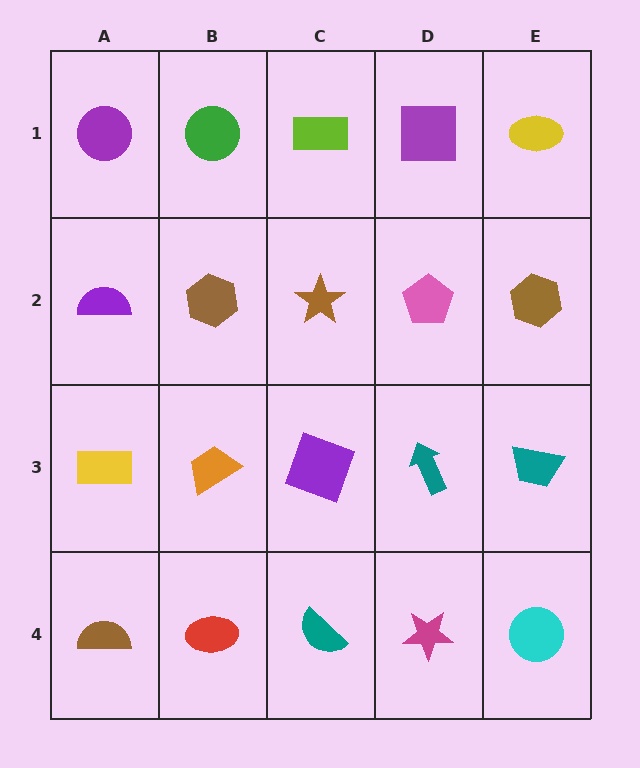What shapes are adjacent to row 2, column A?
A purple circle (row 1, column A), a yellow rectangle (row 3, column A), a brown hexagon (row 2, column B).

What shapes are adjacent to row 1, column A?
A purple semicircle (row 2, column A), a green circle (row 1, column B).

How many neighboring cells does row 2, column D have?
4.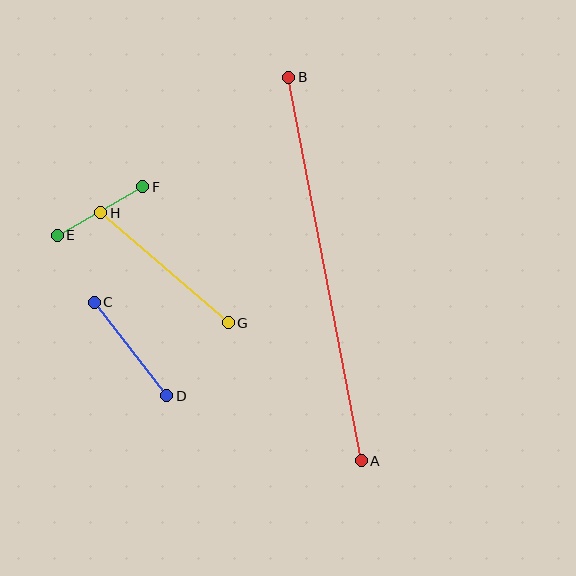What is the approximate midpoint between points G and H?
The midpoint is at approximately (165, 268) pixels.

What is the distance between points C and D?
The distance is approximately 118 pixels.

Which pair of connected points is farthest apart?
Points A and B are farthest apart.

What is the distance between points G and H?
The distance is approximately 169 pixels.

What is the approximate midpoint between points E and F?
The midpoint is at approximately (100, 211) pixels.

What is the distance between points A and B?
The distance is approximately 390 pixels.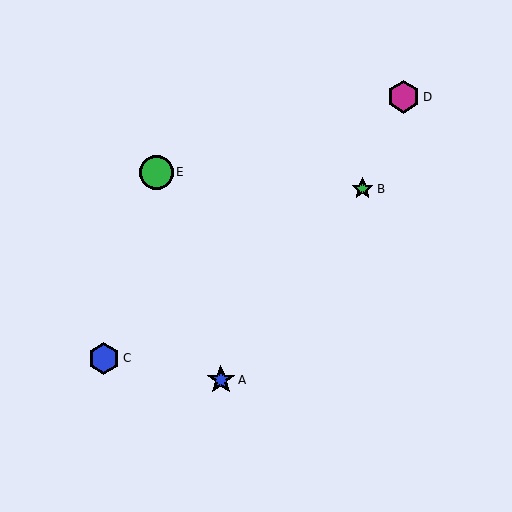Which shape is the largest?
The green circle (labeled E) is the largest.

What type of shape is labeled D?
Shape D is a magenta hexagon.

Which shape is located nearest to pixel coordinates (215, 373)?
The blue star (labeled A) at (221, 380) is nearest to that location.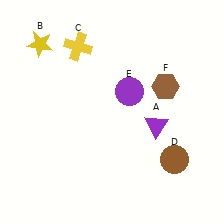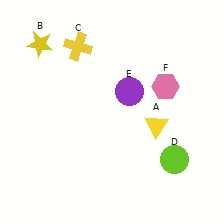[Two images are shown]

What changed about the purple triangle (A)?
In Image 1, A is purple. In Image 2, it changed to yellow.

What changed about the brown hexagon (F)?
In Image 1, F is brown. In Image 2, it changed to pink.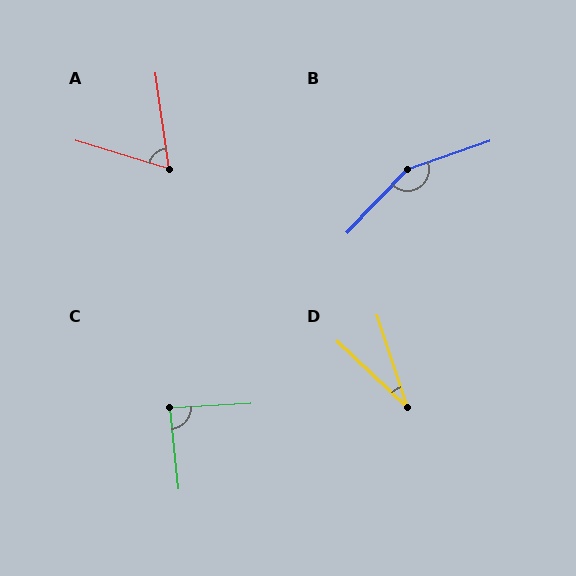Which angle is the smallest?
D, at approximately 28 degrees.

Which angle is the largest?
B, at approximately 153 degrees.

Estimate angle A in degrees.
Approximately 65 degrees.